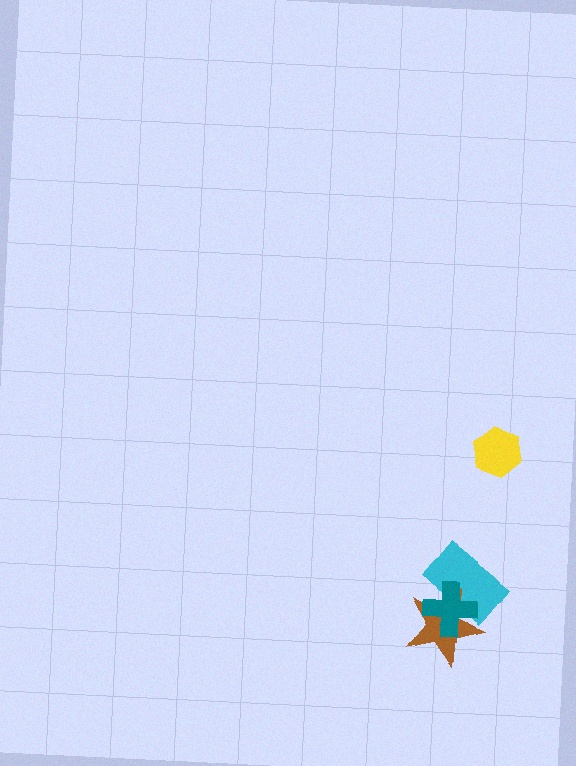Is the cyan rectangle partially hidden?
Yes, it is partially covered by another shape.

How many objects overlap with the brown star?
2 objects overlap with the brown star.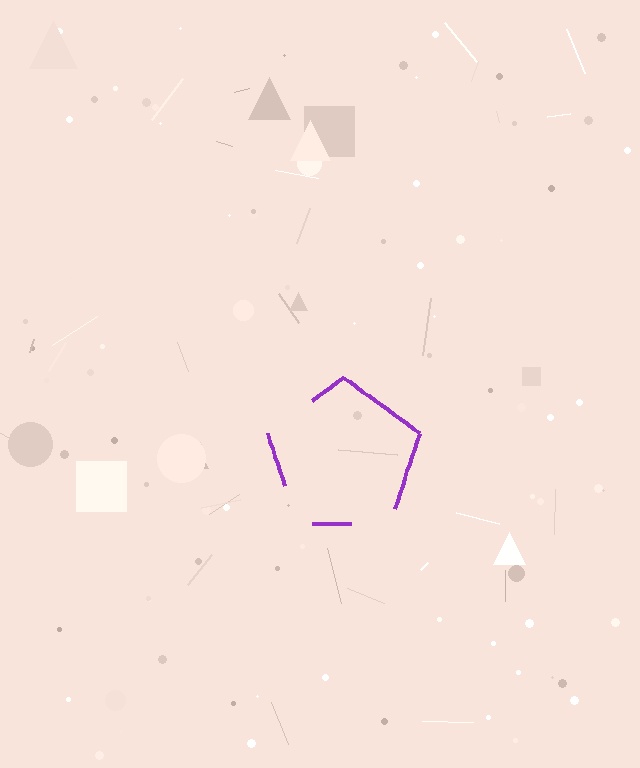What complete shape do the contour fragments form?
The contour fragments form a pentagon.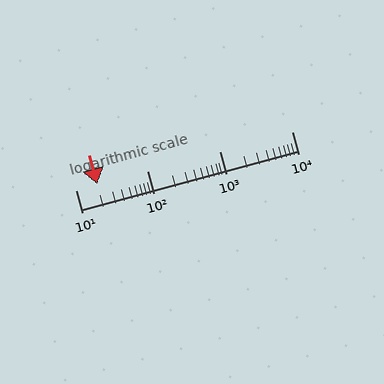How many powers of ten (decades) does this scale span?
The scale spans 3 decades, from 10 to 10000.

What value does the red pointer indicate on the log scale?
The pointer indicates approximately 20.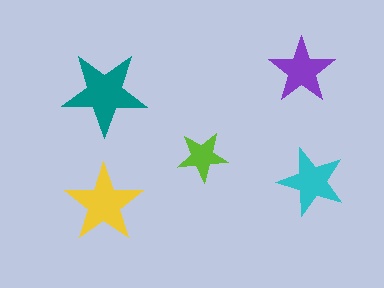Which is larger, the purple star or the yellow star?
The yellow one.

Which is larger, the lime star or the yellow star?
The yellow one.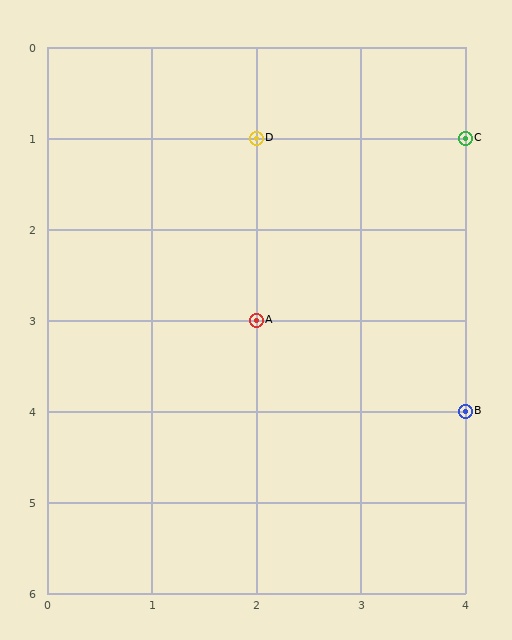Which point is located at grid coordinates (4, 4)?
Point B is at (4, 4).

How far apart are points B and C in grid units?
Points B and C are 3 rows apart.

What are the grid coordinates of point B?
Point B is at grid coordinates (4, 4).